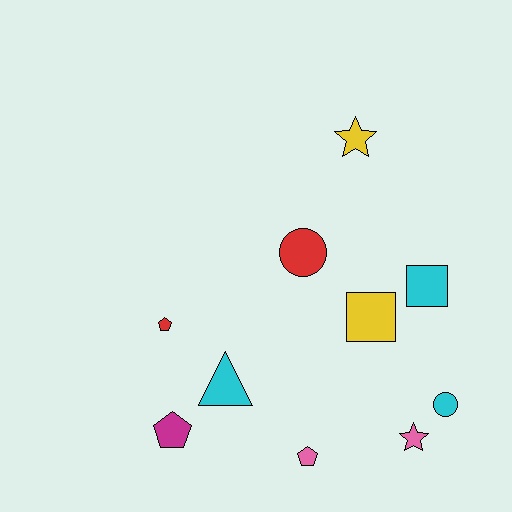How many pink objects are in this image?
There are 2 pink objects.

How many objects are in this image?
There are 10 objects.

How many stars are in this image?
There are 2 stars.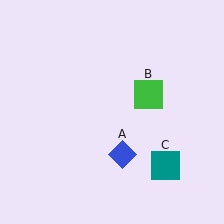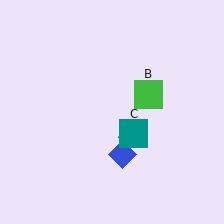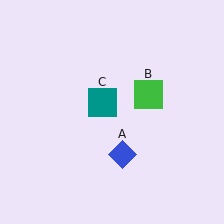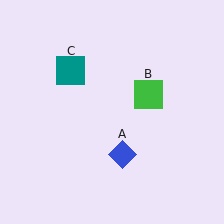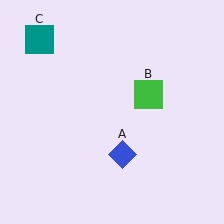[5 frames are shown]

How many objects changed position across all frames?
1 object changed position: teal square (object C).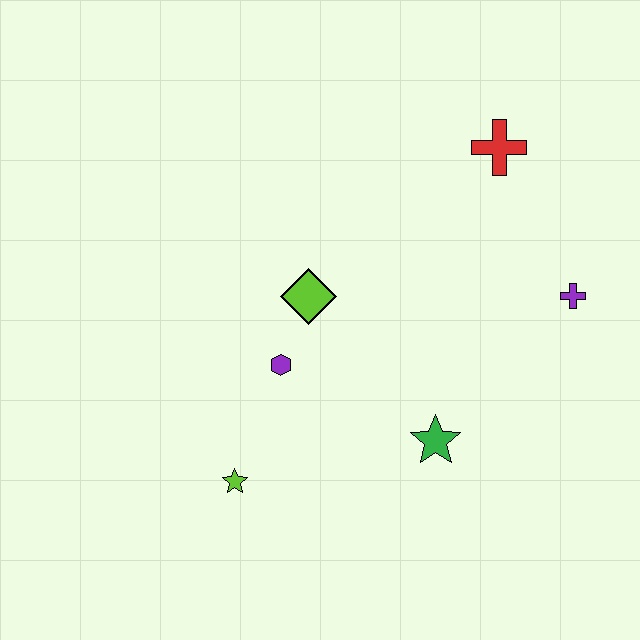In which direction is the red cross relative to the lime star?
The red cross is above the lime star.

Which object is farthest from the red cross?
The lime star is farthest from the red cross.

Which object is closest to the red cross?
The purple cross is closest to the red cross.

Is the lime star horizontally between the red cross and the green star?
No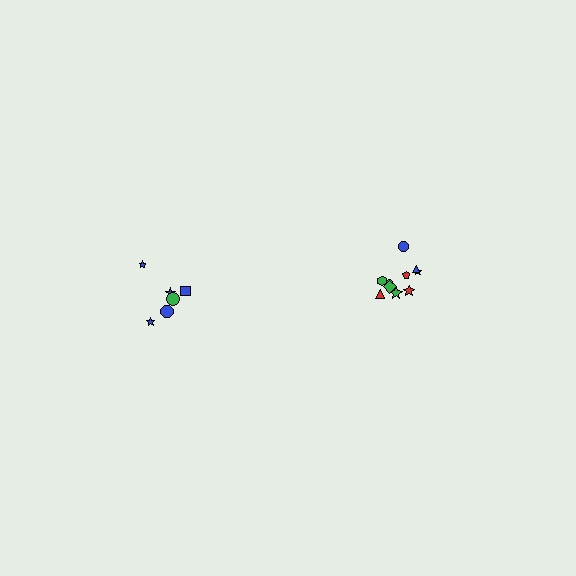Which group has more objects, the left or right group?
The right group.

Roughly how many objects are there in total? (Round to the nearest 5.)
Roughly 15 objects in total.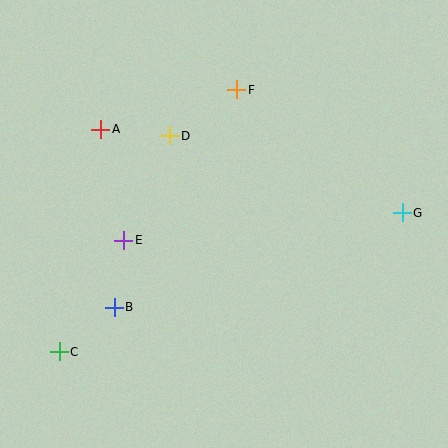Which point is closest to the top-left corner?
Point A is closest to the top-left corner.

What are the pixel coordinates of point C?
Point C is at (59, 352).